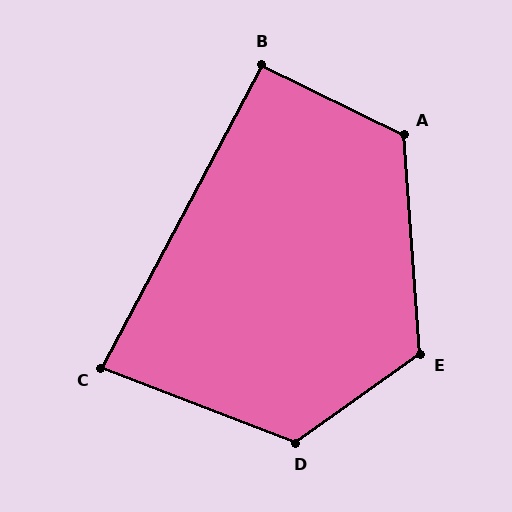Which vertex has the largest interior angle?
D, at approximately 123 degrees.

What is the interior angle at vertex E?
Approximately 121 degrees (obtuse).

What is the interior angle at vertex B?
Approximately 92 degrees (approximately right).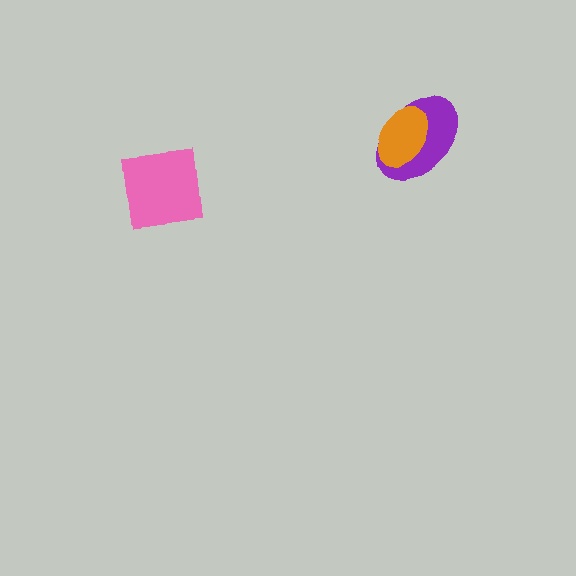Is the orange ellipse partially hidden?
No, no other shape covers it.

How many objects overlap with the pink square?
0 objects overlap with the pink square.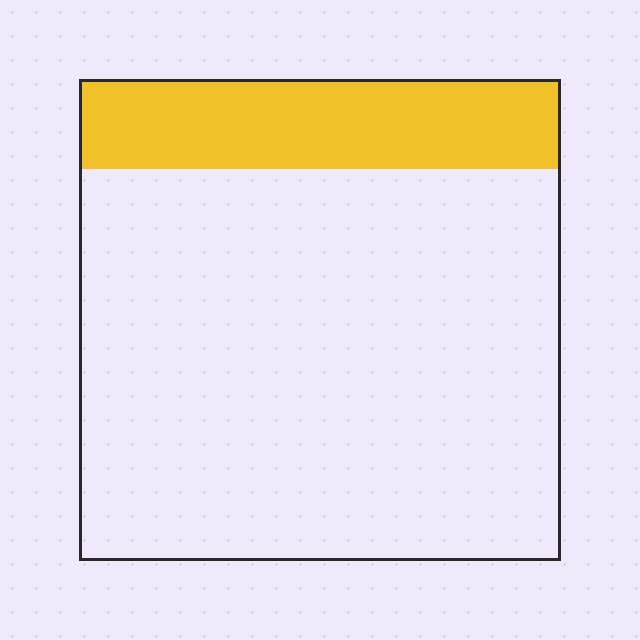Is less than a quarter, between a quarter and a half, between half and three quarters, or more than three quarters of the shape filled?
Less than a quarter.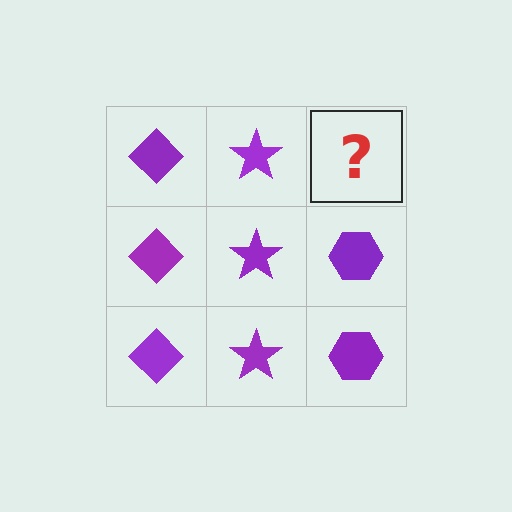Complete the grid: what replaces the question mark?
The question mark should be replaced with a purple hexagon.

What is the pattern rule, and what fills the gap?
The rule is that each column has a consistent shape. The gap should be filled with a purple hexagon.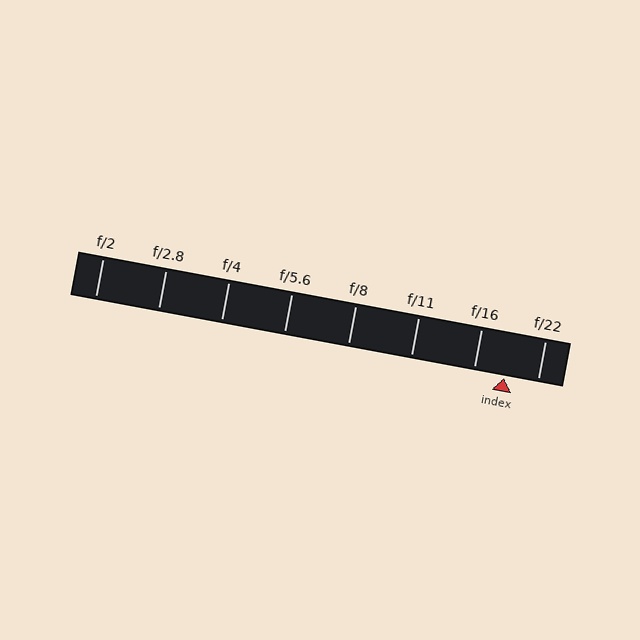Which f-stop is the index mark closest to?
The index mark is closest to f/16.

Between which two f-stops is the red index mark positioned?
The index mark is between f/16 and f/22.